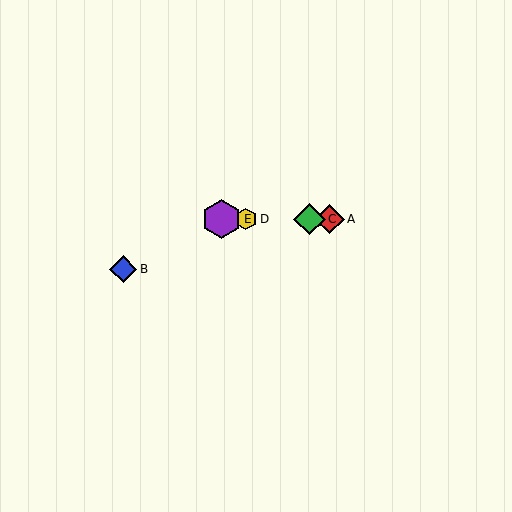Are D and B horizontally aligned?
No, D is at y≈219 and B is at y≈269.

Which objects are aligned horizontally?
Objects A, C, D, E are aligned horizontally.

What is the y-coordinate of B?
Object B is at y≈269.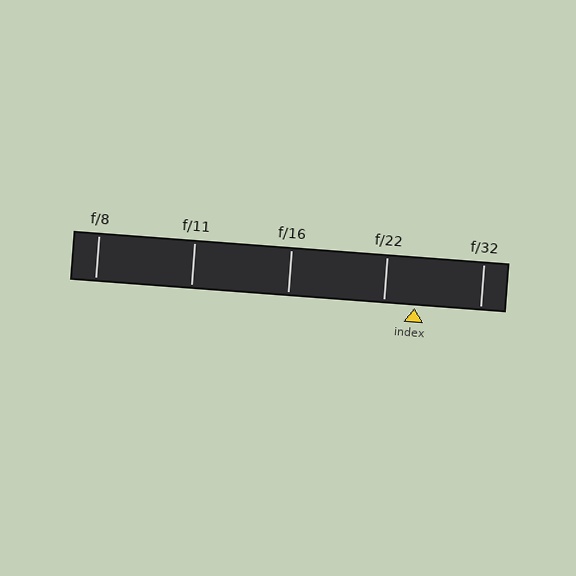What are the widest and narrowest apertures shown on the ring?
The widest aperture shown is f/8 and the narrowest is f/32.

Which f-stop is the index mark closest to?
The index mark is closest to f/22.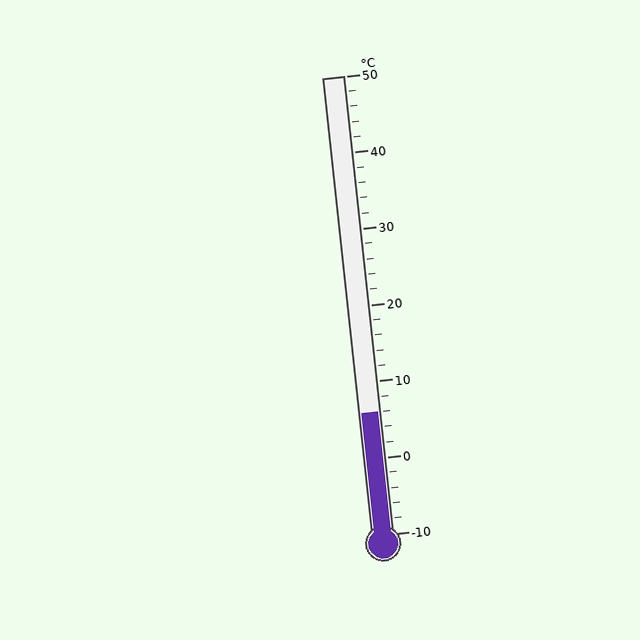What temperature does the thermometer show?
The thermometer shows approximately 6°C.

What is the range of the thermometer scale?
The thermometer scale ranges from -10°C to 50°C.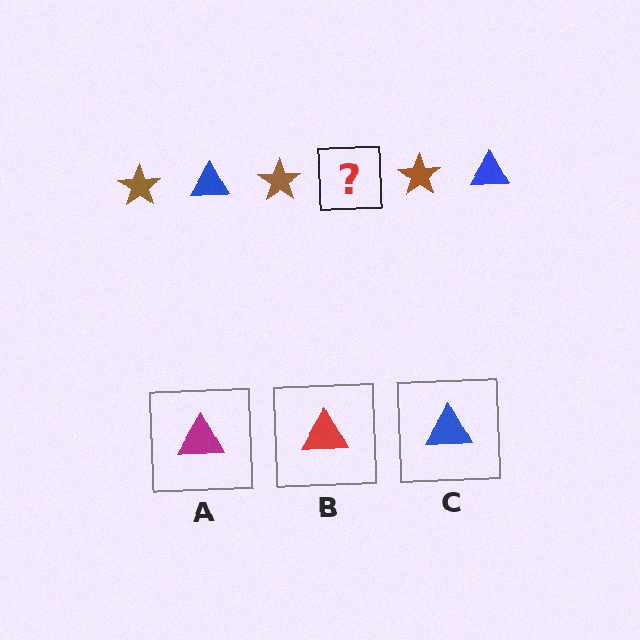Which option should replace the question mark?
Option C.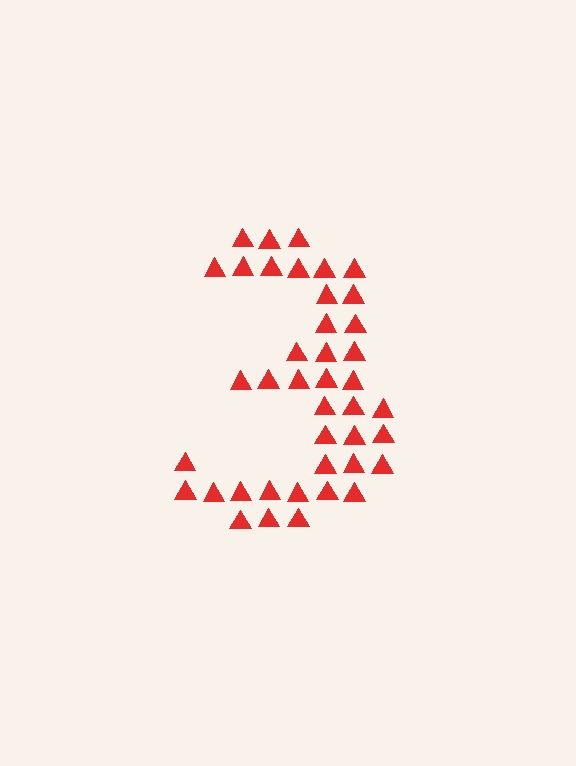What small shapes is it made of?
It is made of small triangles.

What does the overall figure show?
The overall figure shows the digit 3.